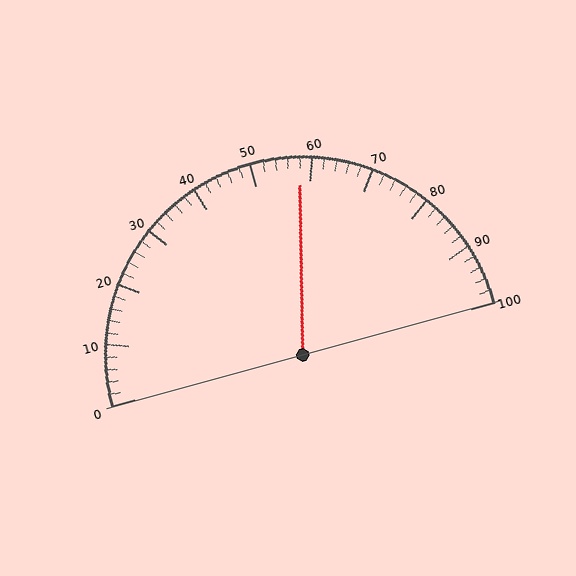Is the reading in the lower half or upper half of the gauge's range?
The reading is in the upper half of the range (0 to 100).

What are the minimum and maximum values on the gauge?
The gauge ranges from 0 to 100.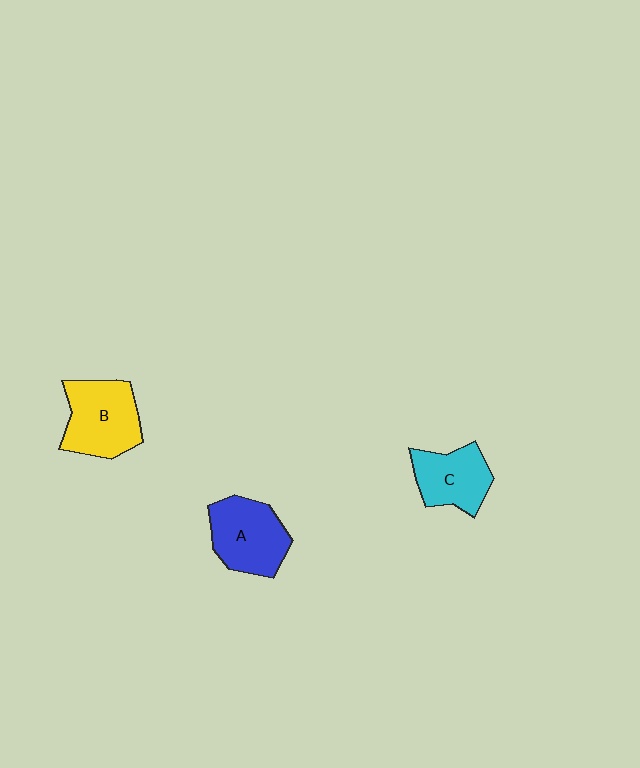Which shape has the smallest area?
Shape C (cyan).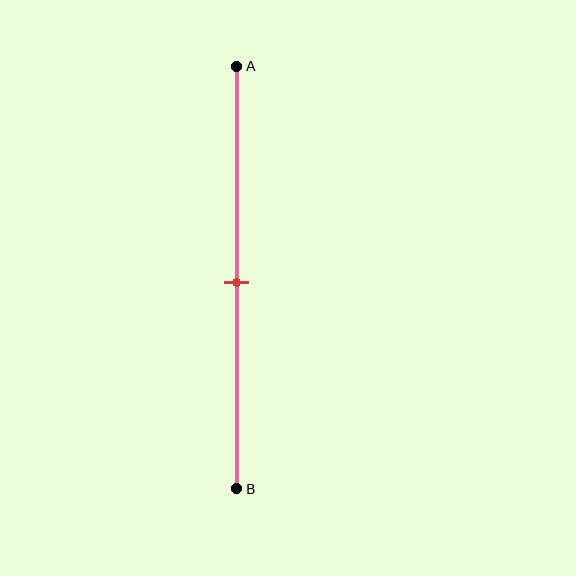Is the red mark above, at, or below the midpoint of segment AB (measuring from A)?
The red mark is approximately at the midpoint of segment AB.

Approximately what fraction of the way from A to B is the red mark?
The red mark is approximately 50% of the way from A to B.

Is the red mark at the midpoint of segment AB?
Yes, the mark is approximately at the midpoint.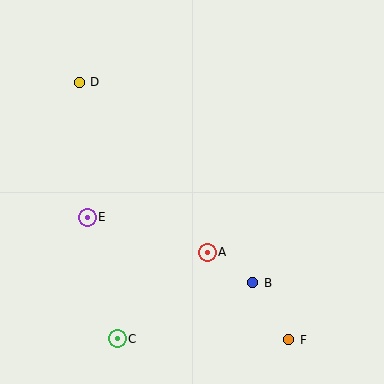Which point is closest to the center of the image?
Point A at (207, 252) is closest to the center.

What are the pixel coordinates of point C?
Point C is at (117, 339).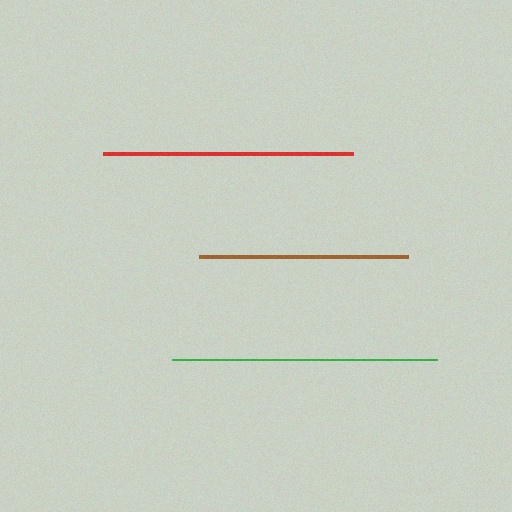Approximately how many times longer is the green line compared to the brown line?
The green line is approximately 1.3 times the length of the brown line.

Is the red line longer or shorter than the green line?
The green line is longer than the red line.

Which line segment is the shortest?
The brown line is the shortest at approximately 210 pixels.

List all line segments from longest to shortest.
From longest to shortest: green, red, brown.